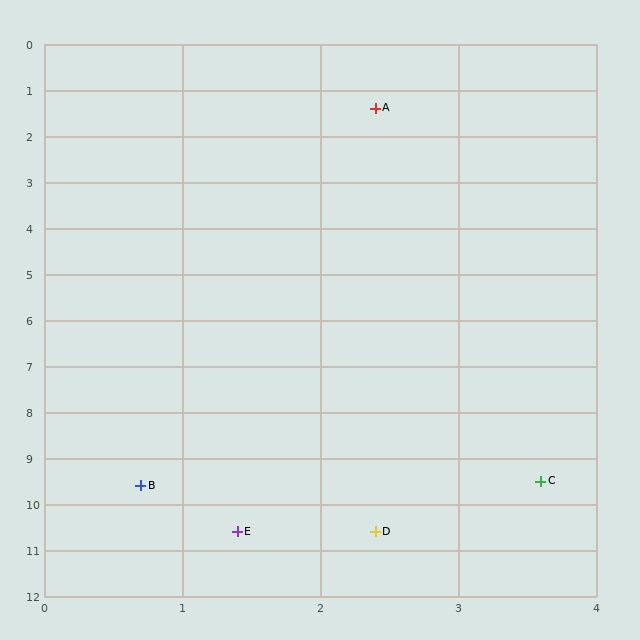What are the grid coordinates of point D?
Point D is at approximately (2.4, 10.6).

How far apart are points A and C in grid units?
Points A and C are about 8.2 grid units apart.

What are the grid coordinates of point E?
Point E is at approximately (1.4, 10.6).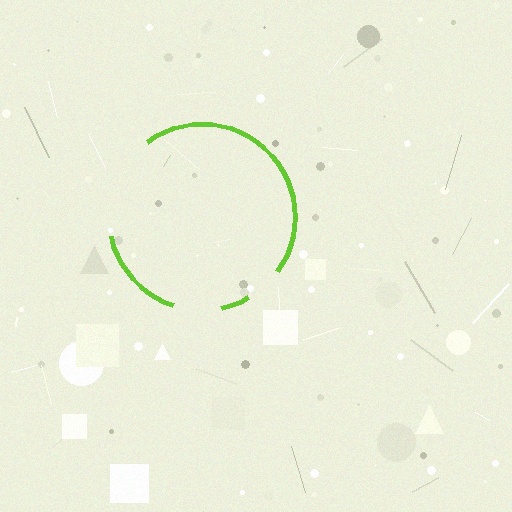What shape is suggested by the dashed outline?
The dashed outline suggests a circle.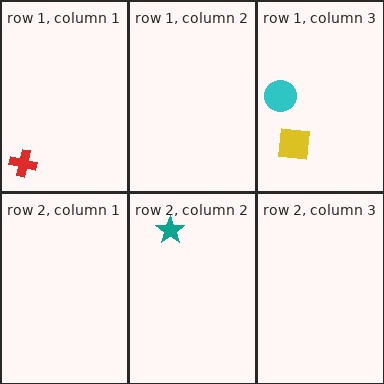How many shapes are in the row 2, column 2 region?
1.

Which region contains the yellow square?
The row 1, column 3 region.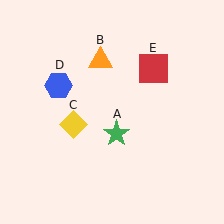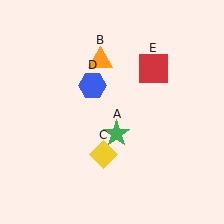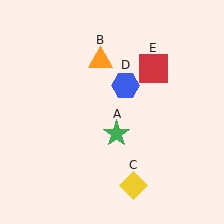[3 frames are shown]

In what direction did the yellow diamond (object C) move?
The yellow diamond (object C) moved down and to the right.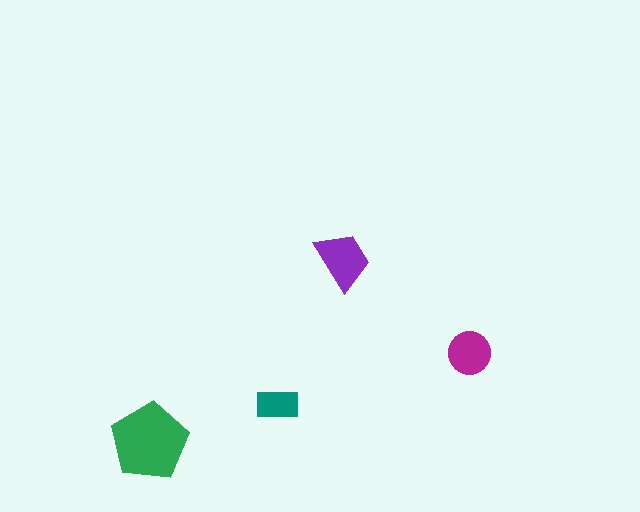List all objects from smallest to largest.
The teal rectangle, the magenta circle, the purple trapezoid, the green pentagon.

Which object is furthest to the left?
The green pentagon is leftmost.